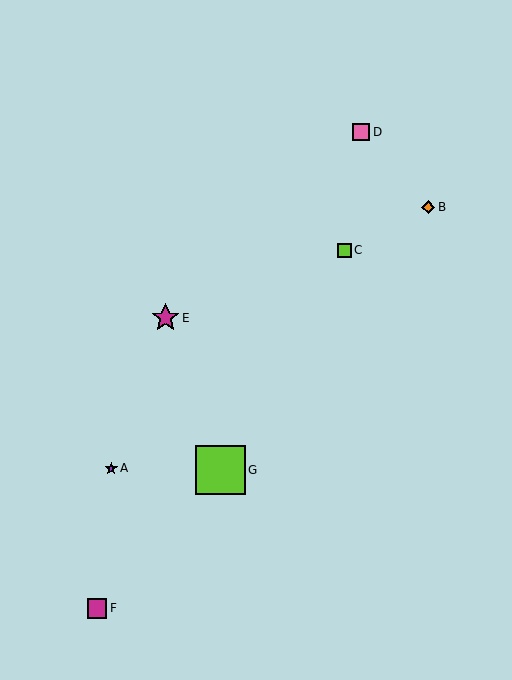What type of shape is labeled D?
Shape D is a pink square.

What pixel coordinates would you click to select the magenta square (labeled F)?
Click at (97, 608) to select the magenta square F.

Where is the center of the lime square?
The center of the lime square is at (221, 470).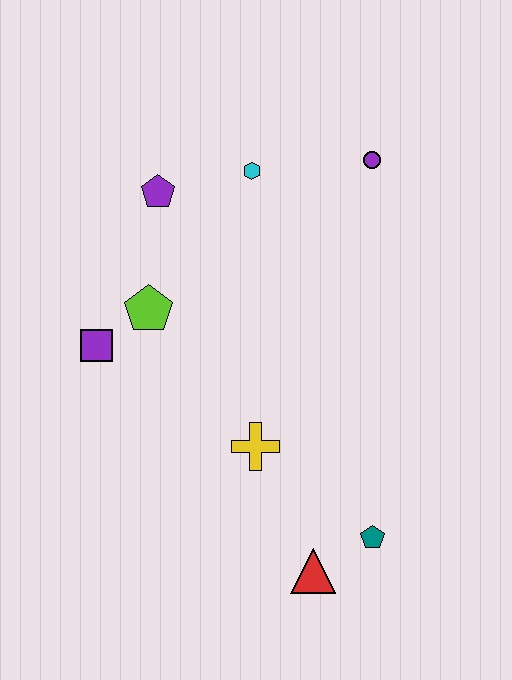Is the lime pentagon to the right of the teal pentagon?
No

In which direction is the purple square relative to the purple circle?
The purple square is to the left of the purple circle.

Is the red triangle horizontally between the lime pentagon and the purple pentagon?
No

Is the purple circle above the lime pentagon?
Yes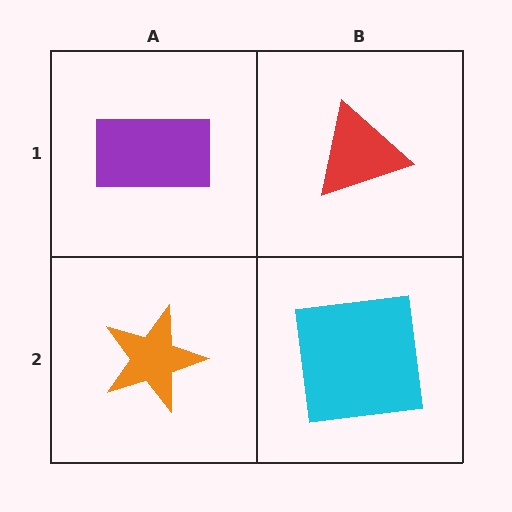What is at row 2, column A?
An orange star.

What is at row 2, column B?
A cyan square.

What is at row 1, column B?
A red triangle.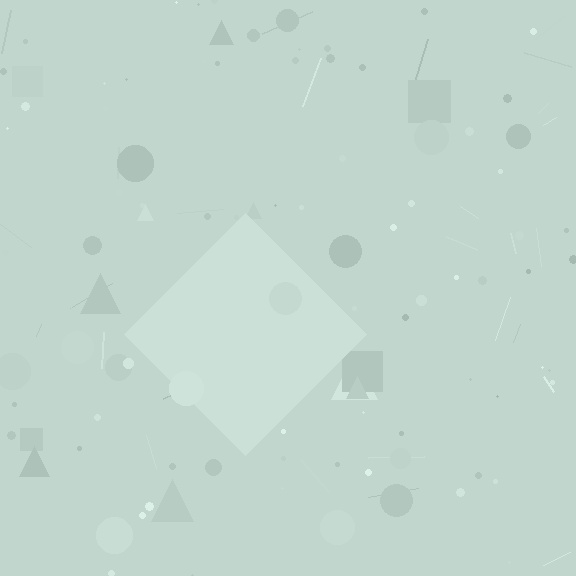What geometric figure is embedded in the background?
A diamond is embedded in the background.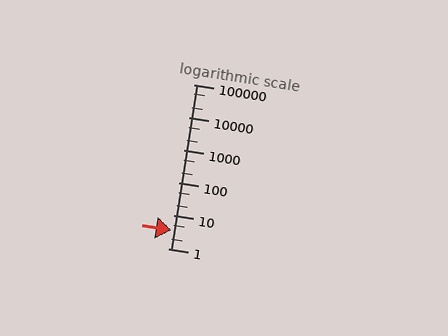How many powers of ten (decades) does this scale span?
The scale spans 5 decades, from 1 to 100000.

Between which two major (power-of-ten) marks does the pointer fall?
The pointer is between 1 and 10.